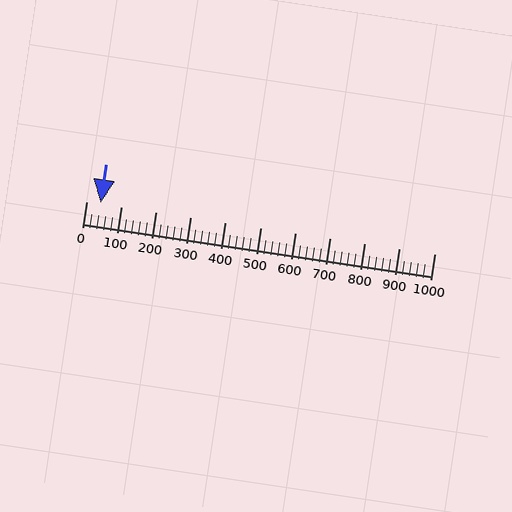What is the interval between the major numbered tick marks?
The major tick marks are spaced 100 units apart.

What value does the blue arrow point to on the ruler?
The blue arrow points to approximately 40.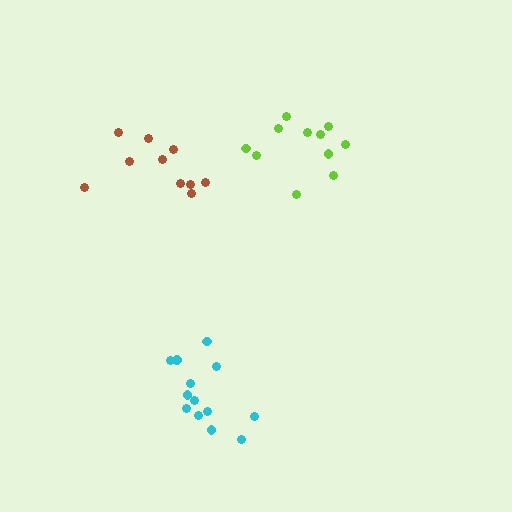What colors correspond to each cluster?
The clusters are colored: lime, cyan, brown.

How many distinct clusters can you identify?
There are 3 distinct clusters.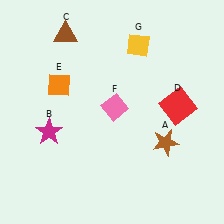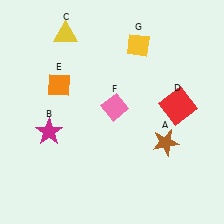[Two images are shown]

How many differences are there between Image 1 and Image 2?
There is 1 difference between the two images.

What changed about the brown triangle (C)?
In Image 1, C is brown. In Image 2, it changed to yellow.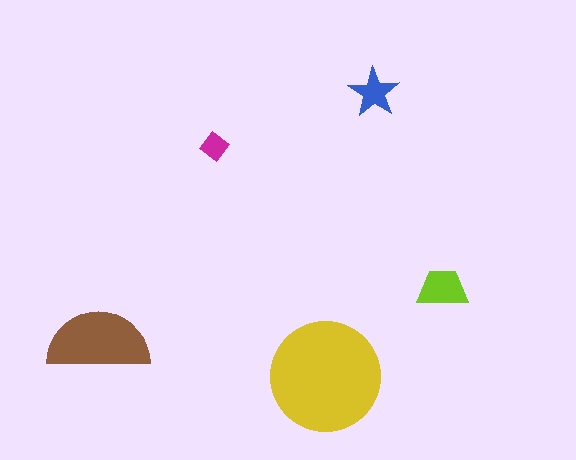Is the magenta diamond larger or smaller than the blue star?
Smaller.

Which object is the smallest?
The magenta diamond.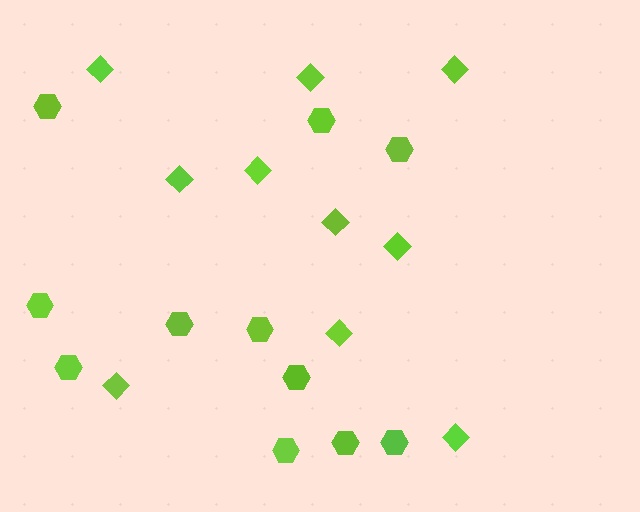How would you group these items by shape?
There are 2 groups: one group of hexagons (11) and one group of diamonds (10).